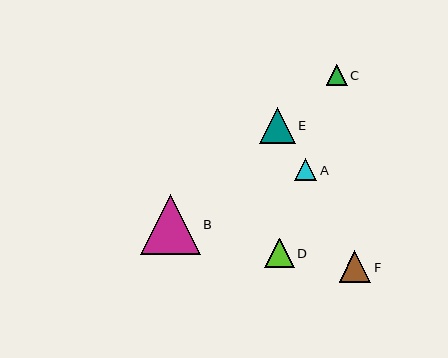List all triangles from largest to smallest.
From largest to smallest: B, E, F, D, A, C.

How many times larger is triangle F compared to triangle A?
Triangle F is approximately 1.4 times the size of triangle A.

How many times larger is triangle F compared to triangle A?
Triangle F is approximately 1.4 times the size of triangle A.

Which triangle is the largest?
Triangle B is the largest with a size of approximately 60 pixels.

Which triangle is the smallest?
Triangle C is the smallest with a size of approximately 21 pixels.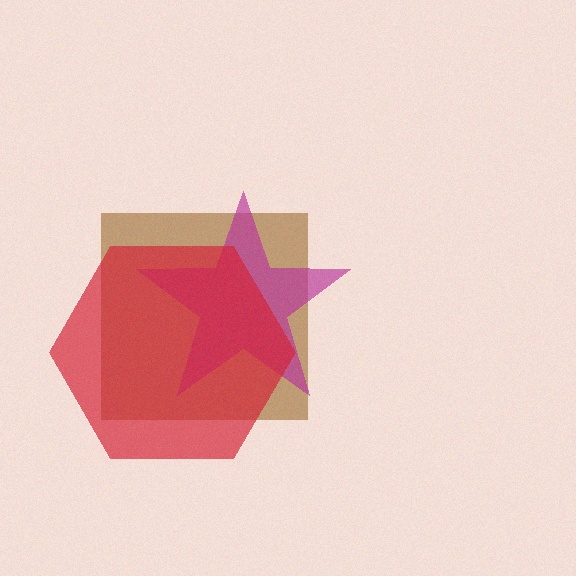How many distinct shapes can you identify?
There are 3 distinct shapes: a brown square, a magenta star, a red hexagon.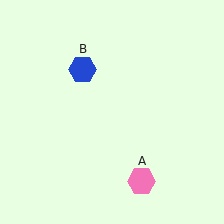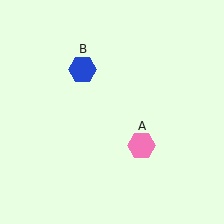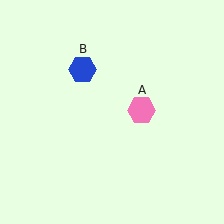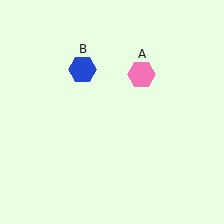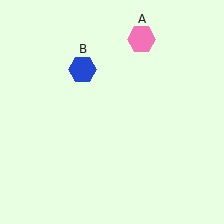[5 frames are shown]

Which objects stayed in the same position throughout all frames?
Blue hexagon (object B) remained stationary.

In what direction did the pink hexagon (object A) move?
The pink hexagon (object A) moved up.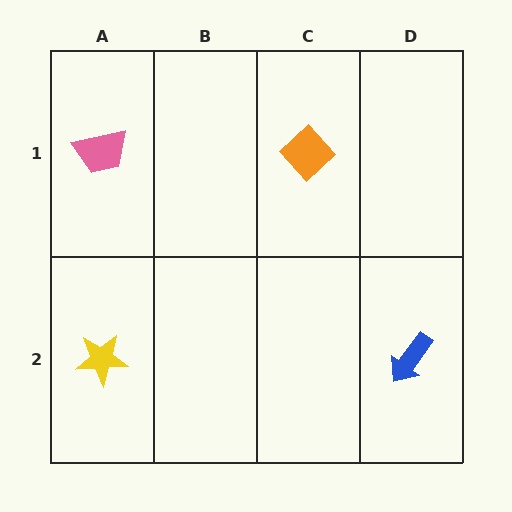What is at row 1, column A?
A pink trapezoid.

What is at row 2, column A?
A yellow star.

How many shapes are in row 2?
2 shapes.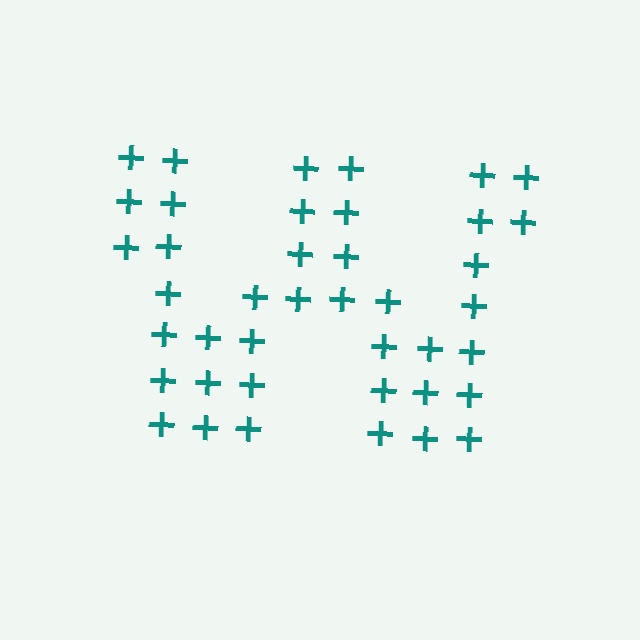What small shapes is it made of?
It is made of small plus signs.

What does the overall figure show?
The overall figure shows the letter W.